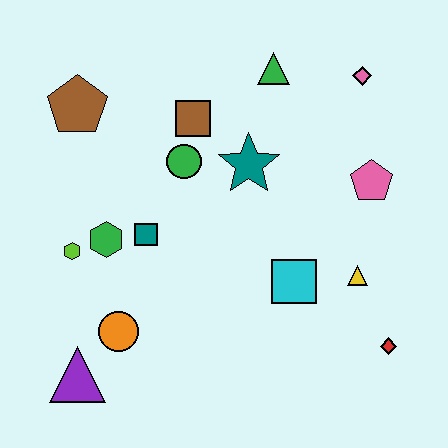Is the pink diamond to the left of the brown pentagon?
No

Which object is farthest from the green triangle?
The purple triangle is farthest from the green triangle.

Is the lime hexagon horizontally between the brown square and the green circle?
No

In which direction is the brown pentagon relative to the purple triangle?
The brown pentagon is above the purple triangle.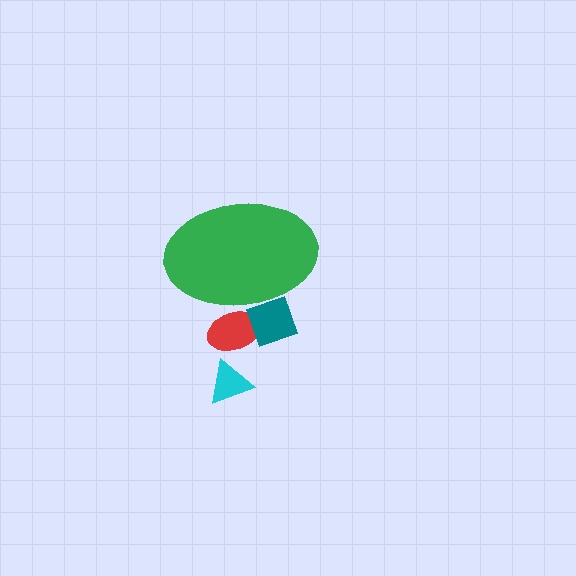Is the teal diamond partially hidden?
Yes, the teal diamond is partially hidden behind the green ellipse.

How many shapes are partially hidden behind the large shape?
2 shapes are partially hidden.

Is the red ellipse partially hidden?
Yes, the red ellipse is partially hidden behind the green ellipse.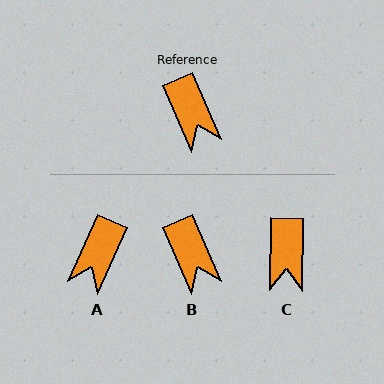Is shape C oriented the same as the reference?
No, it is off by about 24 degrees.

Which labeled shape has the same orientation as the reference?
B.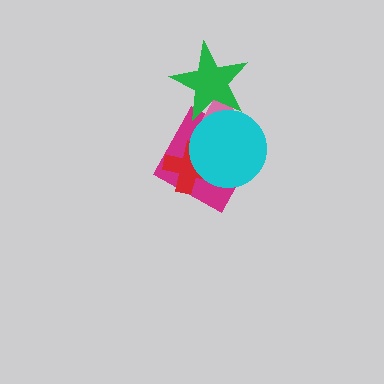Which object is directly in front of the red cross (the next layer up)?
The pink triangle is directly in front of the red cross.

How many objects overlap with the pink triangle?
4 objects overlap with the pink triangle.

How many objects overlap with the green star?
2 objects overlap with the green star.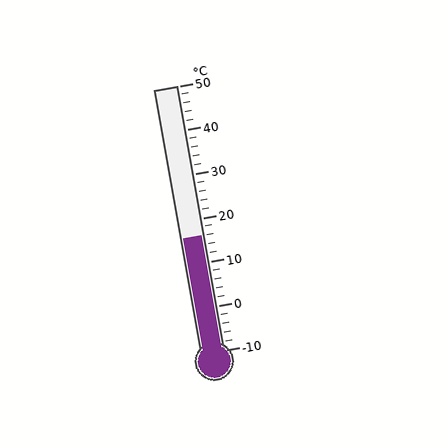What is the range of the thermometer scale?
The thermometer scale ranges from -10°C to 50°C.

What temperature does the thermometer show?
The thermometer shows approximately 16°C.